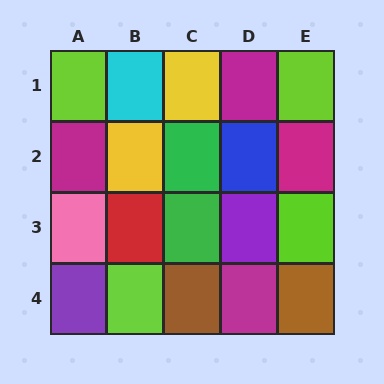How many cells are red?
1 cell is red.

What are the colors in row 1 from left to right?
Lime, cyan, yellow, magenta, lime.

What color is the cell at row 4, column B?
Lime.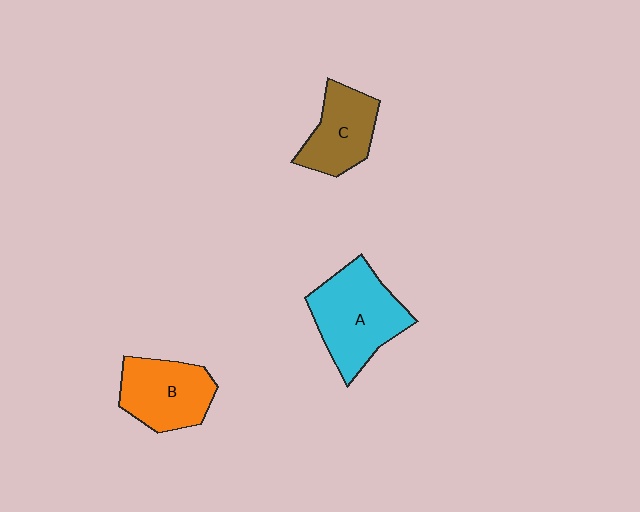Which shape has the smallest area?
Shape C (brown).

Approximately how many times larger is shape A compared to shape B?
Approximately 1.3 times.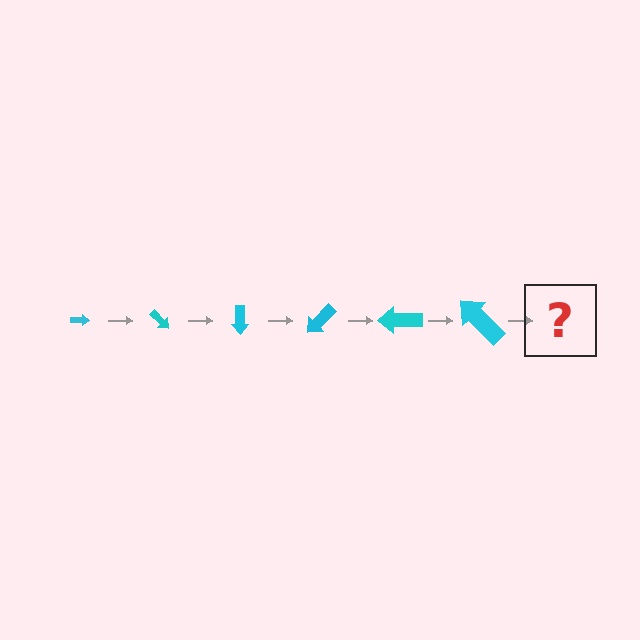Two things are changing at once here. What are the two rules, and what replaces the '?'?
The two rules are that the arrow grows larger each step and it rotates 45 degrees each step. The '?' should be an arrow, larger than the previous one and rotated 270 degrees from the start.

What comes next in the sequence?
The next element should be an arrow, larger than the previous one and rotated 270 degrees from the start.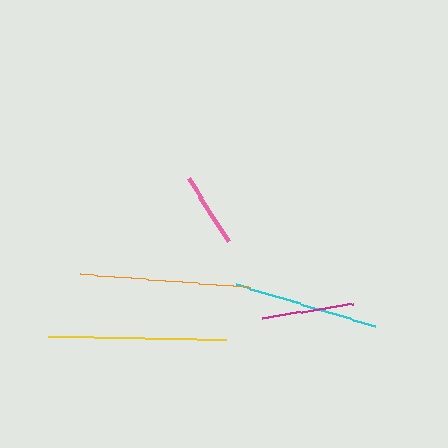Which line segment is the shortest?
The pink line is the shortest at approximately 74 pixels.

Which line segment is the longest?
The yellow line is the longest at approximately 178 pixels.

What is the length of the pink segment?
The pink segment is approximately 74 pixels long.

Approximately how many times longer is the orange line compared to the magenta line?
The orange line is approximately 1.8 times the length of the magenta line.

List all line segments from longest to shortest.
From longest to shortest: yellow, orange, cyan, magenta, pink.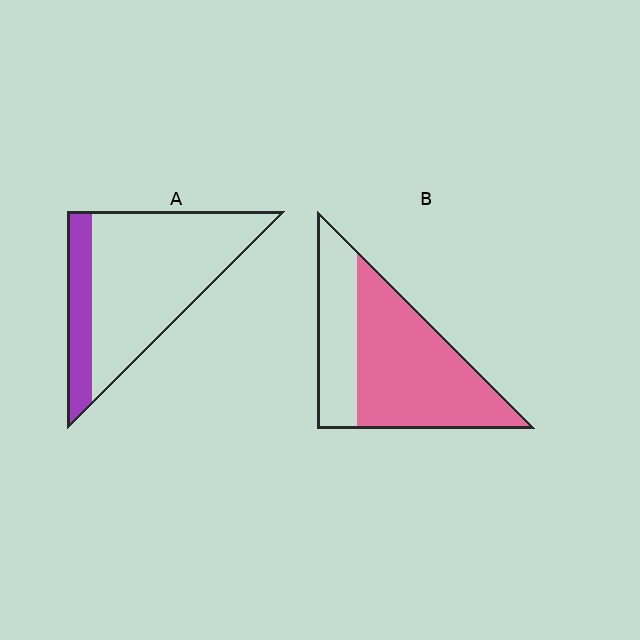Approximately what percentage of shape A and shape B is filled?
A is approximately 20% and B is approximately 65%.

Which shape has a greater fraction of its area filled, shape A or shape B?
Shape B.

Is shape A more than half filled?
No.